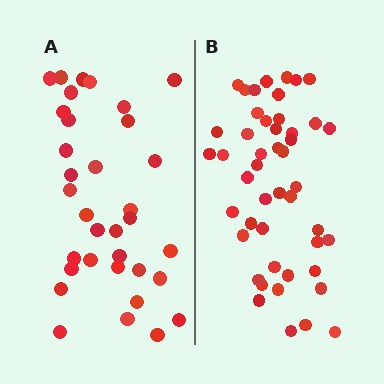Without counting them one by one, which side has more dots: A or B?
Region B (the right region) has more dots.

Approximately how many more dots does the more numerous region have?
Region B has approximately 15 more dots than region A.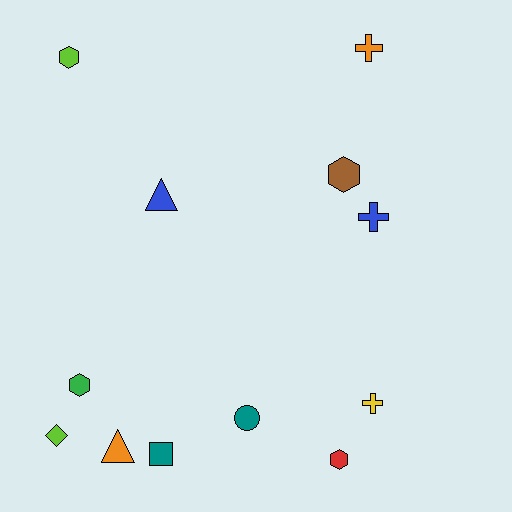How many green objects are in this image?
There is 1 green object.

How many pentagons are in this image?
There are no pentagons.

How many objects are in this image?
There are 12 objects.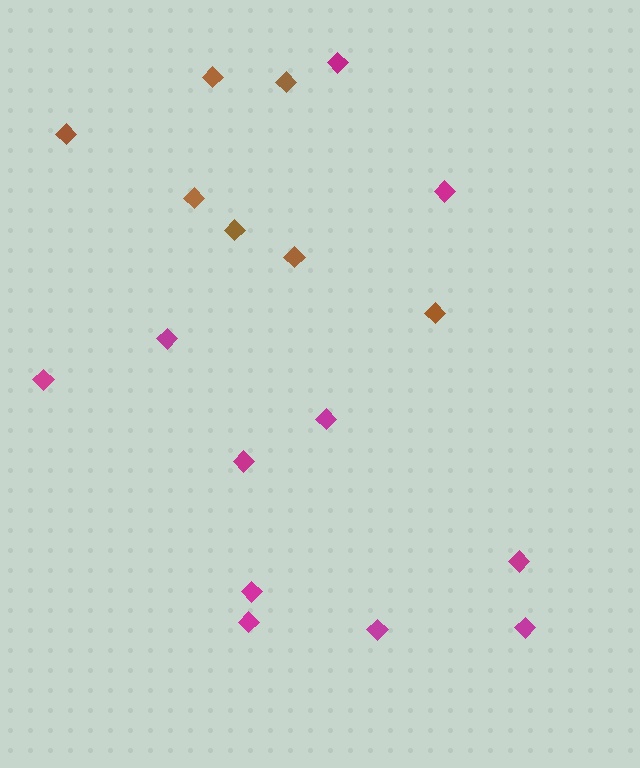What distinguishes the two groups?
There are 2 groups: one group of brown diamonds (7) and one group of magenta diamonds (11).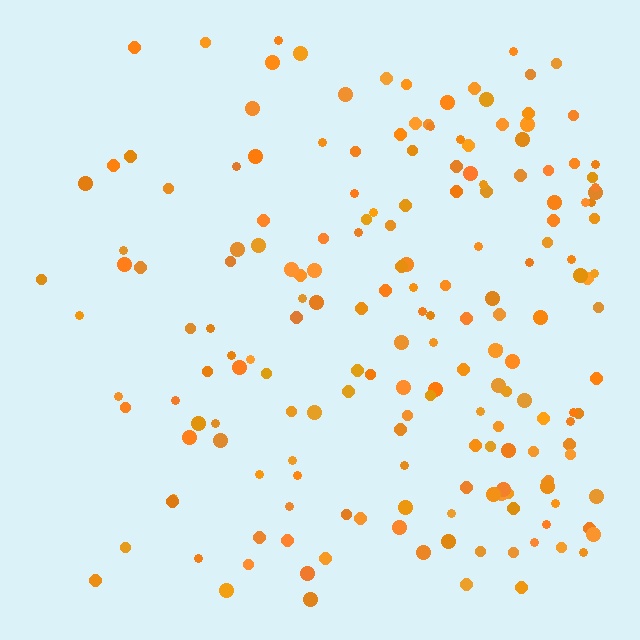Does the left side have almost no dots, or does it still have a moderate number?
Still a moderate number, just noticeably fewer than the right.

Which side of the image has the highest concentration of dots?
The right.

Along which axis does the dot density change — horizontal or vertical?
Horizontal.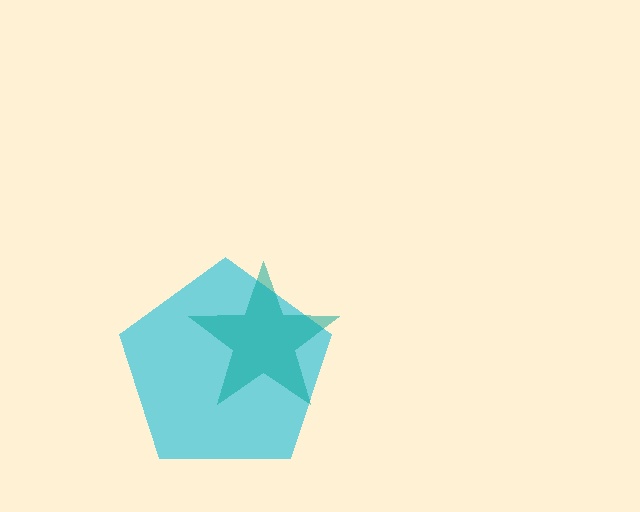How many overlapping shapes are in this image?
There are 2 overlapping shapes in the image.